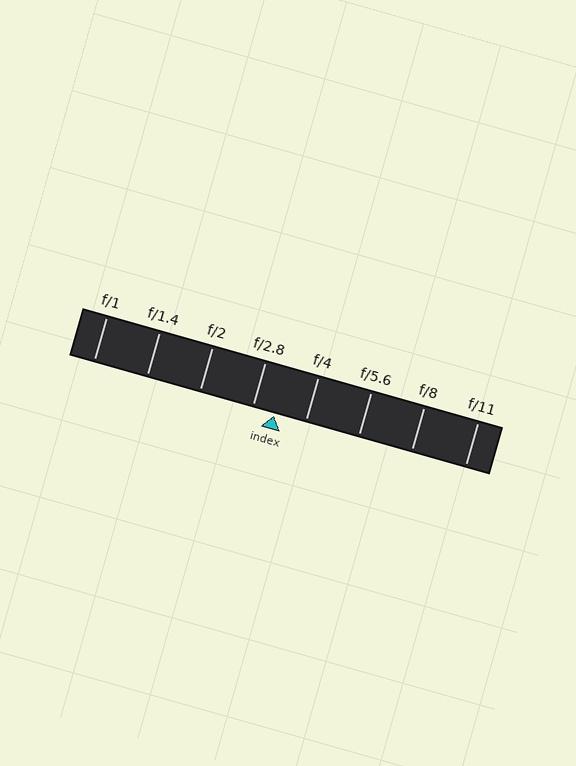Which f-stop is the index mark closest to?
The index mark is closest to f/2.8.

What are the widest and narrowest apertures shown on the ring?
The widest aperture shown is f/1 and the narrowest is f/11.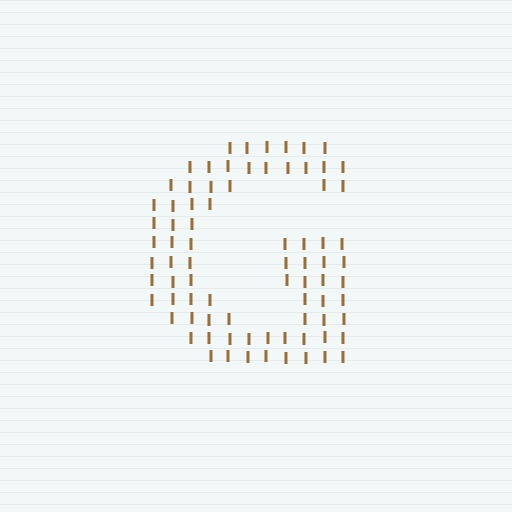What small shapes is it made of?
It is made of small letter I's.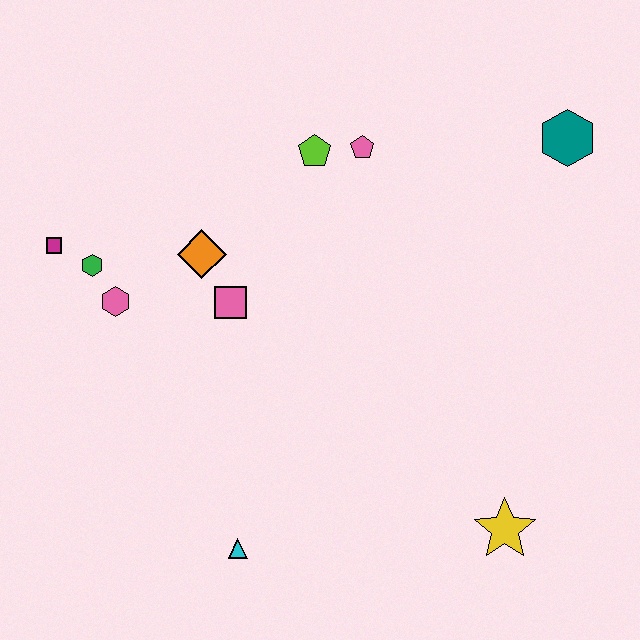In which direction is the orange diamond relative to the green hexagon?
The orange diamond is to the right of the green hexagon.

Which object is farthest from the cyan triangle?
The teal hexagon is farthest from the cyan triangle.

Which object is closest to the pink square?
The orange diamond is closest to the pink square.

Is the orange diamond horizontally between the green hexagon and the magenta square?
No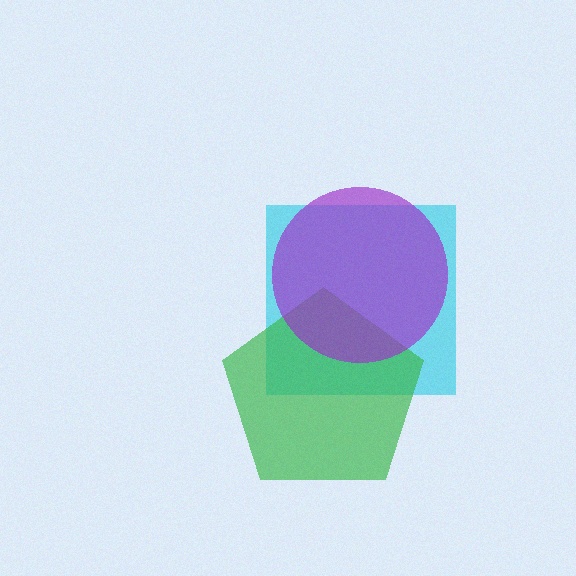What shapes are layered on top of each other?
The layered shapes are: a cyan square, a green pentagon, a purple circle.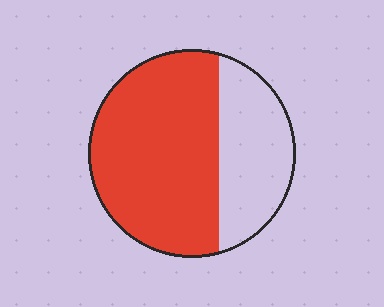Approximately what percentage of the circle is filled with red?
Approximately 65%.